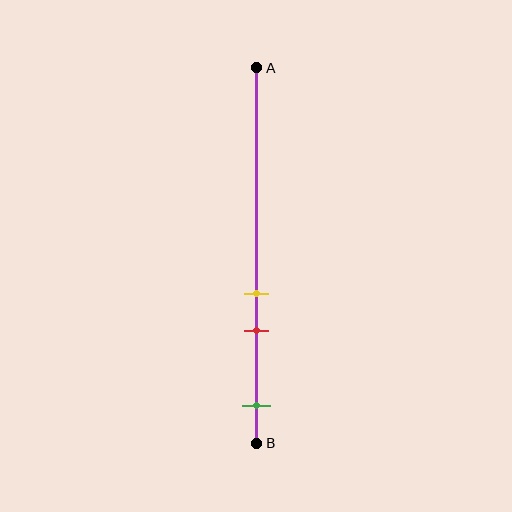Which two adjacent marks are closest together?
The yellow and red marks are the closest adjacent pair.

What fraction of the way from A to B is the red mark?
The red mark is approximately 70% (0.7) of the way from A to B.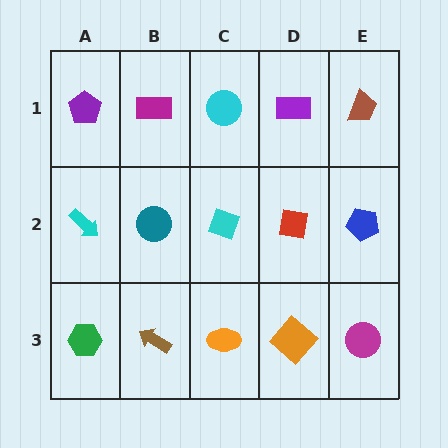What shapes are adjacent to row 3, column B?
A teal circle (row 2, column B), a green hexagon (row 3, column A), an orange ellipse (row 3, column C).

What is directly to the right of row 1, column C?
A purple rectangle.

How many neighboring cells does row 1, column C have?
3.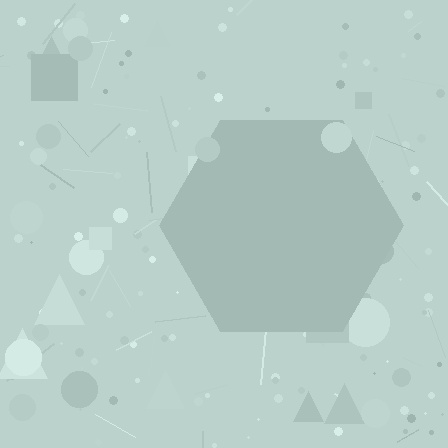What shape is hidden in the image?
A hexagon is hidden in the image.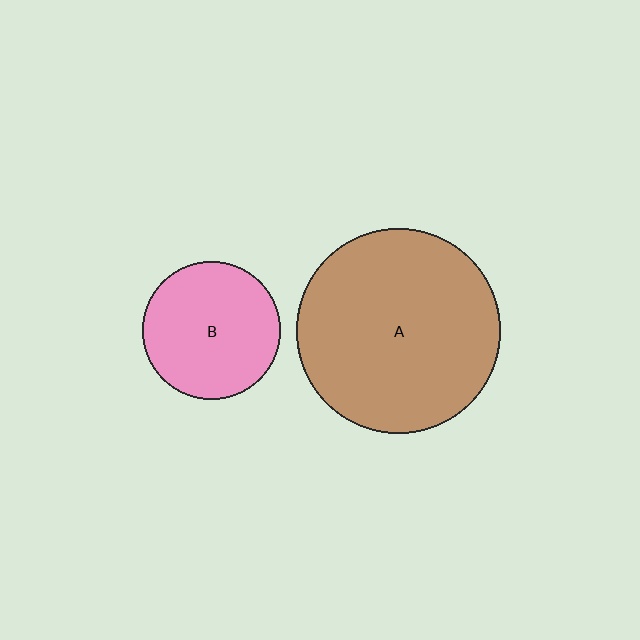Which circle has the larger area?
Circle A (brown).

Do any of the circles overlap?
No, none of the circles overlap.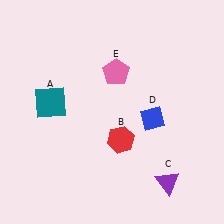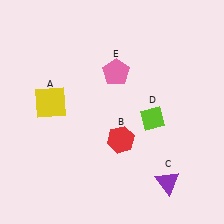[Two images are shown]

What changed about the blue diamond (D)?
In Image 1, D is blue. In Image 2, it changed to lime.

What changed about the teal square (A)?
In Image 1, A is teal. In Image 2, it changed to yellow.